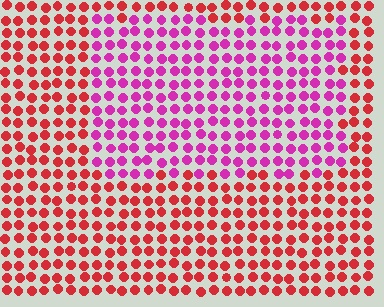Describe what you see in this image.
The image is filled with small red elements in a uniform arrangement. A rectangle-shaped region is visible where the elements are tinted to a slightly different hue, forming a subtle color boundary.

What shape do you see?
I see a rectangle.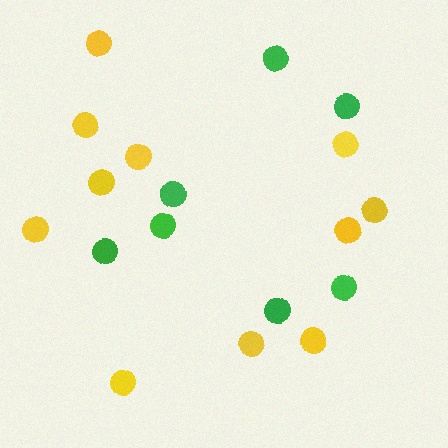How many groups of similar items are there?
There are 2 groups: one group of yellow circles (11) and one group of green circles (7).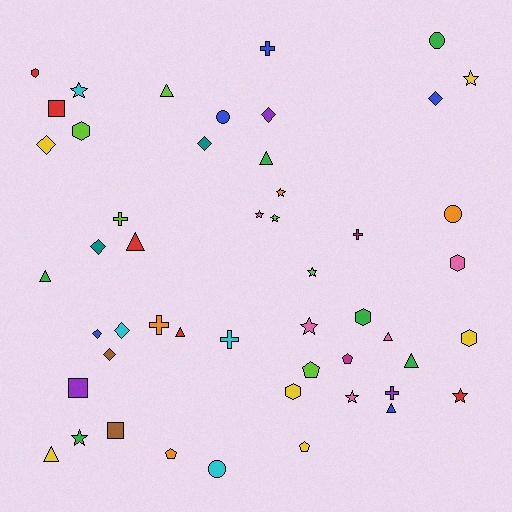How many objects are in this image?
There are 50 objects.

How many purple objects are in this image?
There are 3 purple objects.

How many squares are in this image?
There are 3 squares.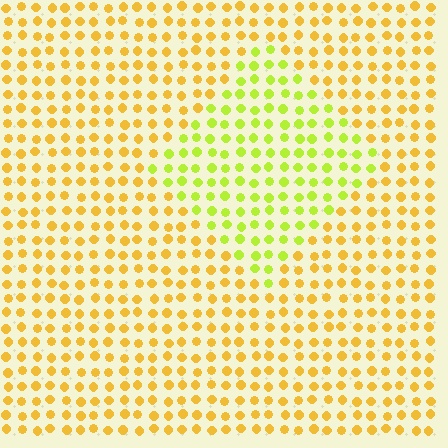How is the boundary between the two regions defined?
The boundary is defined purely by a slight shift in hue (about 37 degrees). Spacing, size, and orientation are identical on both sides.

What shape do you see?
I see a diamond.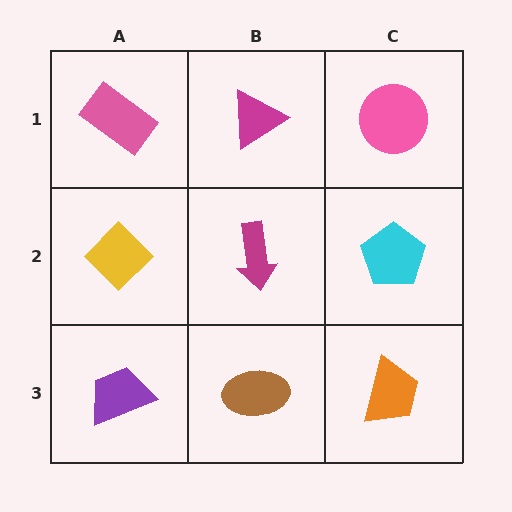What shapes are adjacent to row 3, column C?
A cyan pentagon (row 2, column C), a brown ellipse (row 3, column B).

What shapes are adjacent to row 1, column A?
A yellow diamond (row 2, column A), a magenta triangle (row 1, column B).